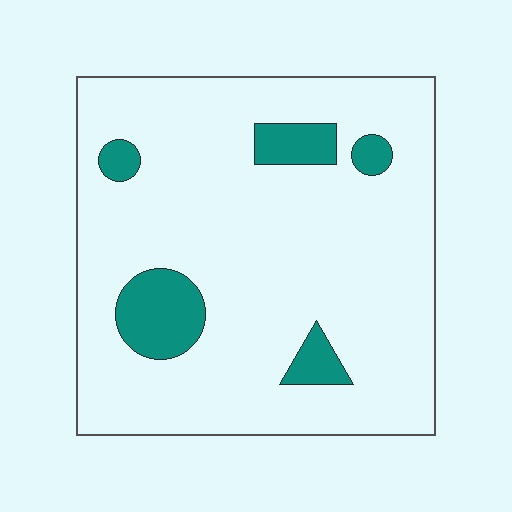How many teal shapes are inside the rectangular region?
5.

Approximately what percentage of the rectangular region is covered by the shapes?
Approximately 10%.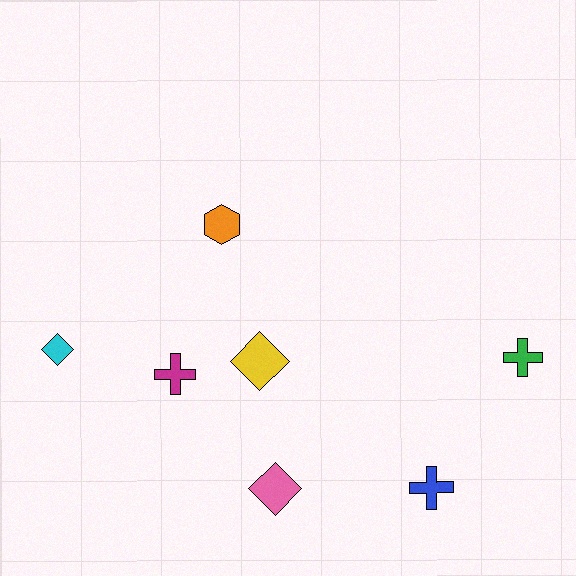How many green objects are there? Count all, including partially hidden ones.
There is 1 green object.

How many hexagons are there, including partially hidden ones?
There is 1 hexagon.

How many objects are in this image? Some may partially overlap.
There are 7 objects.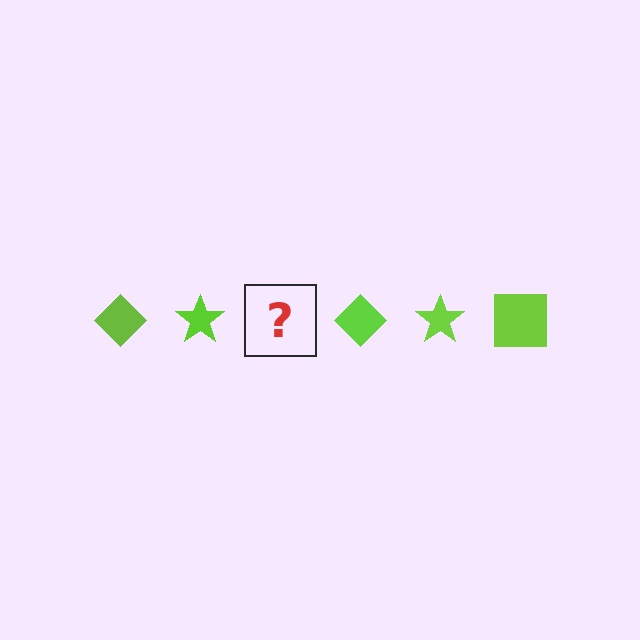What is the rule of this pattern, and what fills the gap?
The rule is that the pattern cycles through diamond, star, square shapes in lime. The gap should be filled with a lime square.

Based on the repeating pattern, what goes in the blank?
The blank should be a lime square.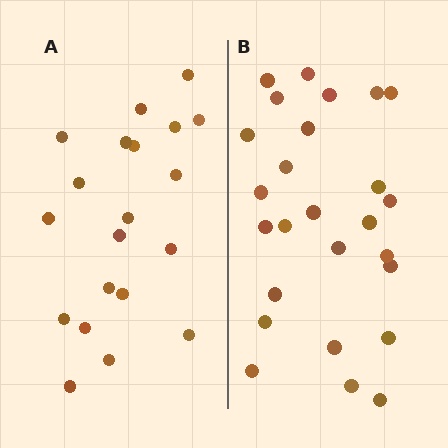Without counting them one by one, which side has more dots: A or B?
Region B (the right region) has more dots.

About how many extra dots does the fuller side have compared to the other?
Region B has about 6 more dots than region A.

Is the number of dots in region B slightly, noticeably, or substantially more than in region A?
Region B has noticeably more, but not dramatically so. The ratio is roughly 1.3 to 1.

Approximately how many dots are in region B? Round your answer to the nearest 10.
About 30 dots. (The exact count is 26, which rounds to 30.)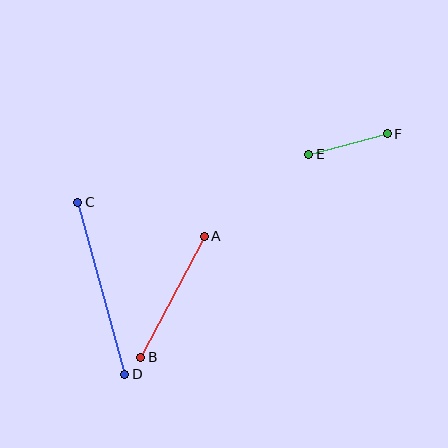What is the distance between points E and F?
The distance is approximately 81 pixels.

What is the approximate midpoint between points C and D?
The midpoint is at approximately (101, 288) pixels.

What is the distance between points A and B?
The distance is approximately 136 pixels.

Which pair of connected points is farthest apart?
Points C and D are farthest apart.